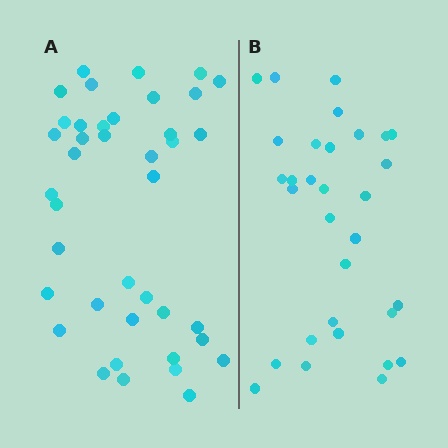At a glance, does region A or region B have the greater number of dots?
Region A (the left region) has more dots.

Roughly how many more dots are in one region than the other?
Region A has roughly 8 or so more dots than region B.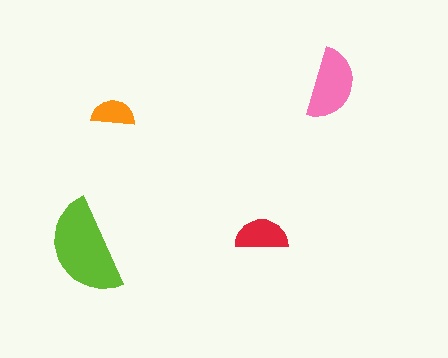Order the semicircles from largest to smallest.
the lime one, the pink one, the red one, the orange one.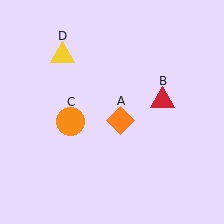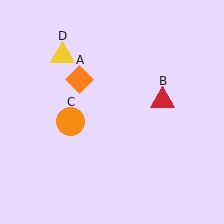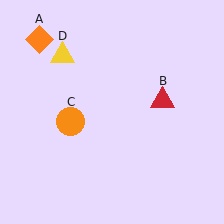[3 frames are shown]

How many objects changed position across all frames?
1 object changed position: orange diamond (object A).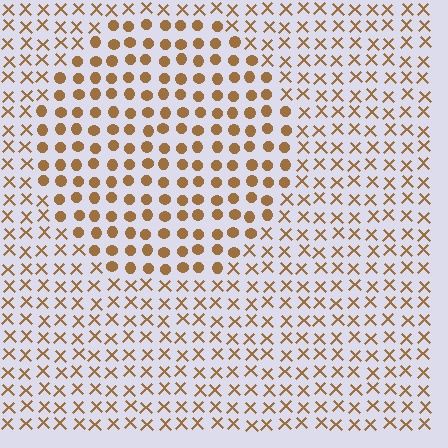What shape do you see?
I see a circle.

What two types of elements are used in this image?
The image uses circles inside the circle region and X marks outside it.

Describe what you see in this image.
The image is filled with small brown elements arranged in a uniform grid. A circle-shaped region contains circles, while the surrounding area contains X marks. The boundary is defined purely by the change in element shape.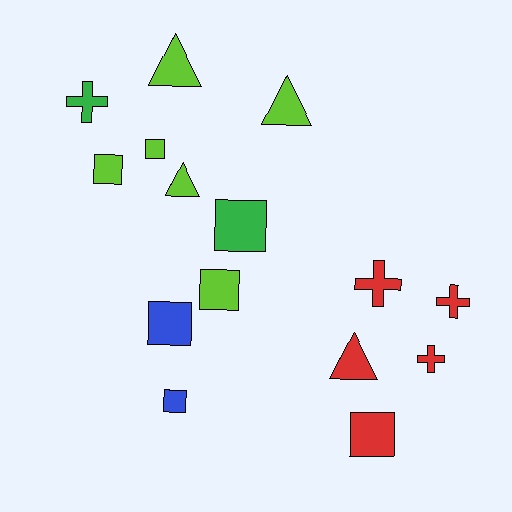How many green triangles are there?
There are no green triangles.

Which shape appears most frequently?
Square, with 7 objects.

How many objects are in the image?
There are 15 objects.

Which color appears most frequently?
Lime, with 6 objects.